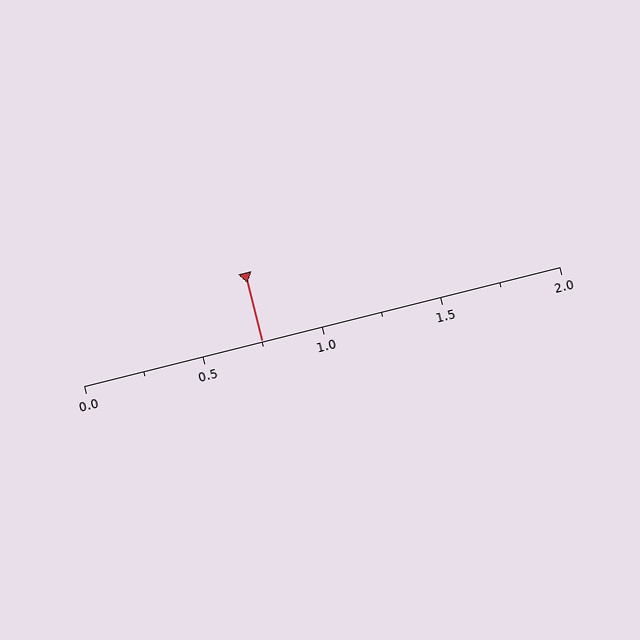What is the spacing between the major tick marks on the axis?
The major ticks are spaced 0.5 apart.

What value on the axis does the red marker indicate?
The marker indicates approximately 0.75.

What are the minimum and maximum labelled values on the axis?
The axis runs from 0.0 to 2.0.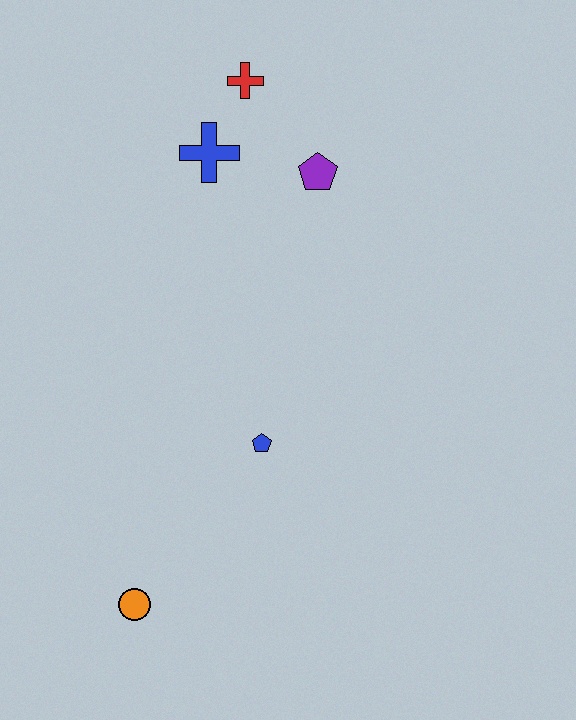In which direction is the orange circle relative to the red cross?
The orange circle is below the red cross.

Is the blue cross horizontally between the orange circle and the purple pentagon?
Yes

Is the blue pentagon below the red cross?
Yes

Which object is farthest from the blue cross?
The orange circle is farthest from the blue cross.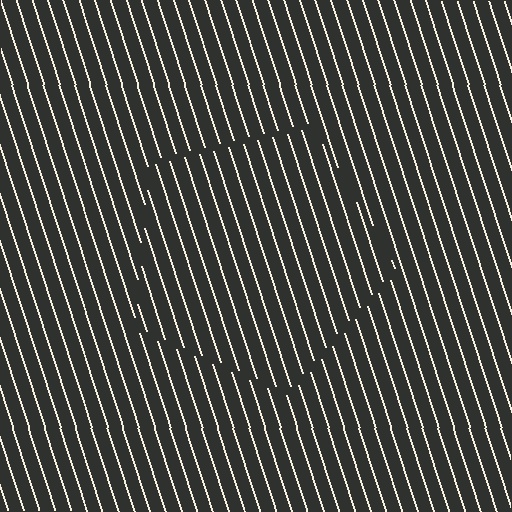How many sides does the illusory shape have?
5 sides — the line-ends trace a pentagon.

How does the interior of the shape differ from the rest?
The interior of the shape contains the same grating, shifted by half a period — the contour is defined by the phase discontinuity where line-ends from the inner and outer gratings abut.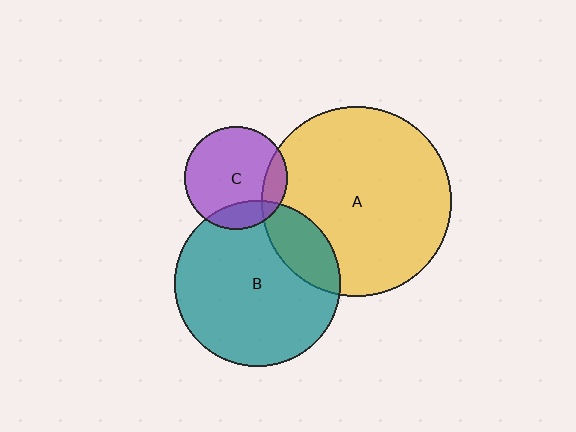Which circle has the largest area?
Circle A (yellow).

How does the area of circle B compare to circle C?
Approximately 2.6 times.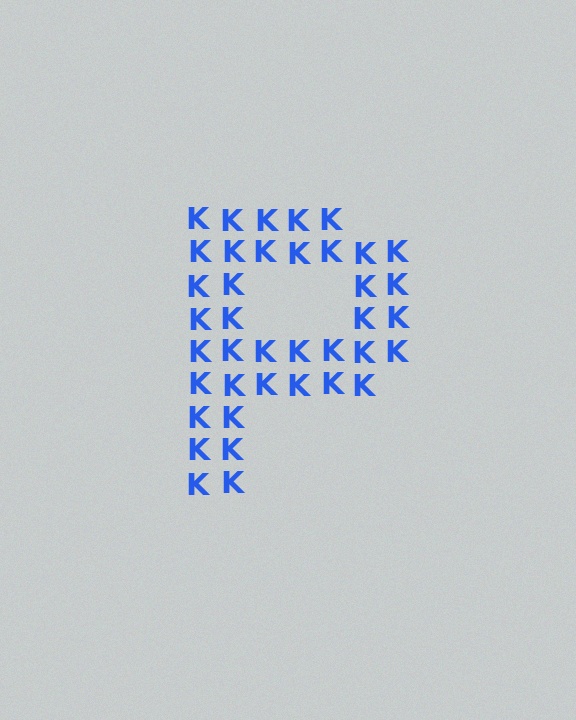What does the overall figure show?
The overall figure shows the letter P.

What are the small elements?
The small elements are letter K's.